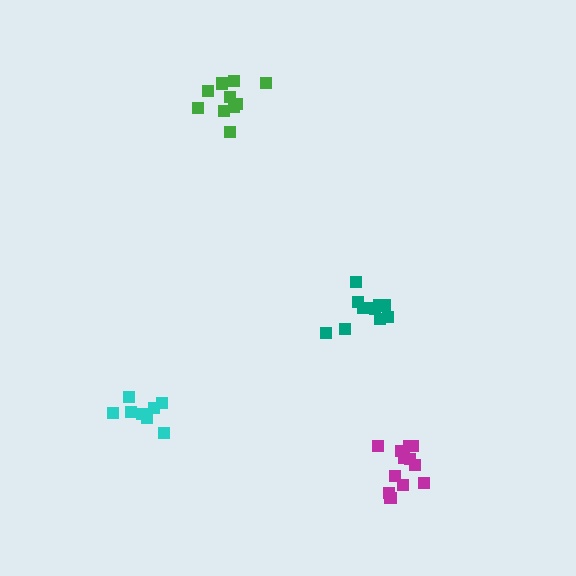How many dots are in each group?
Group 1: 10 dots, Group 2: 12 dots, Group 3: 11 dots, Group 4: 8 dots (41 total).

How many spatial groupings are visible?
There are 4 spatial groupings.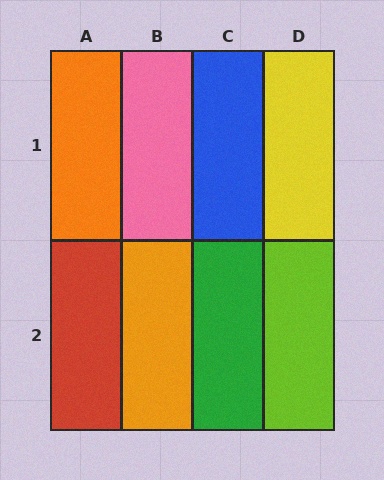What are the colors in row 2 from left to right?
Red, orange, green, lime.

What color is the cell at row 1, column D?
Yellow.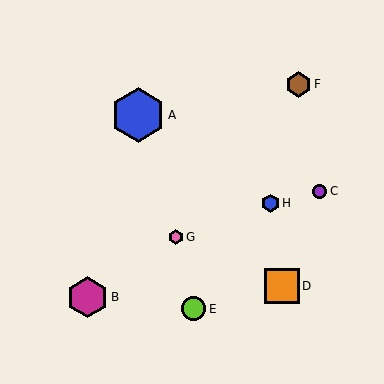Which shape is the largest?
The blue hexagon (labeled A) is the largest.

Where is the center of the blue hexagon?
The center of the blue hexagon is at (270, 203).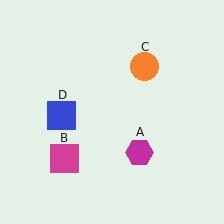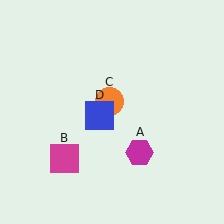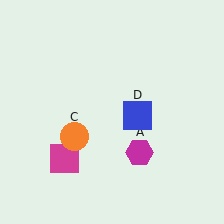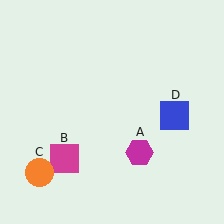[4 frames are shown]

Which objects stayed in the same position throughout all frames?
Magenta hexagon (object A) and magenta square (object B) remained stationary.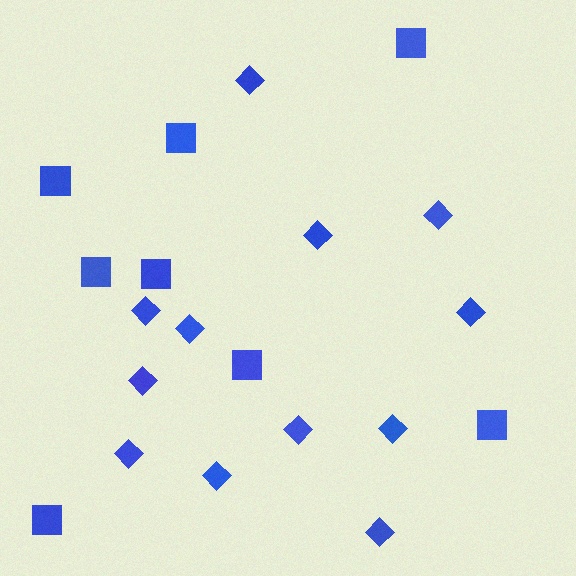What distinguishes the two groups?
There are 2 groups: one group of diamonds (12) and one group of squares (8).